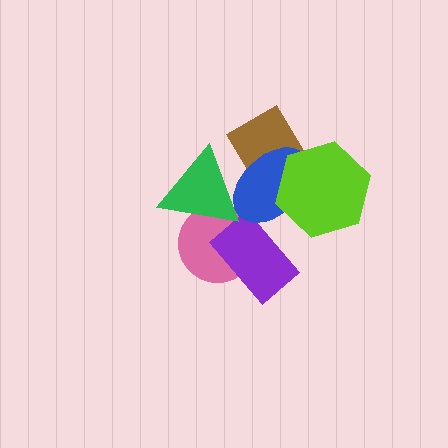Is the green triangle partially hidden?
Yes, it is partially covered by another shape.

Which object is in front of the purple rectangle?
The blue ellipse is in front of the purple rectangle.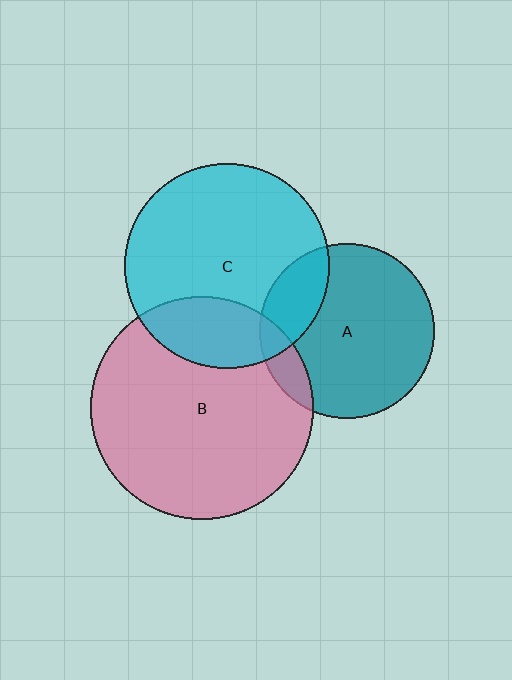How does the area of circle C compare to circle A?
Approximately 1.4 times.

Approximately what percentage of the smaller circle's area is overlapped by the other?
Approximately 25%.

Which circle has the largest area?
Circle B (pink).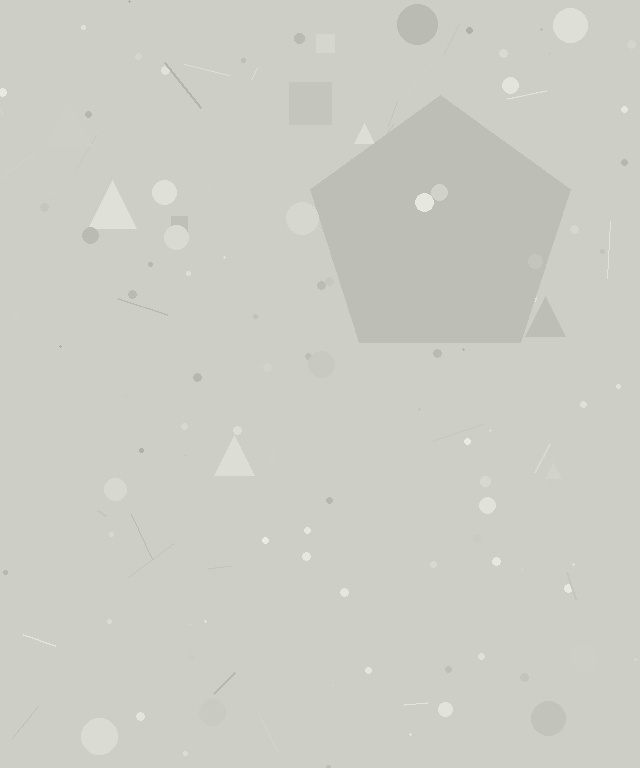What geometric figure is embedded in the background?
A pentagon is embedded in the background.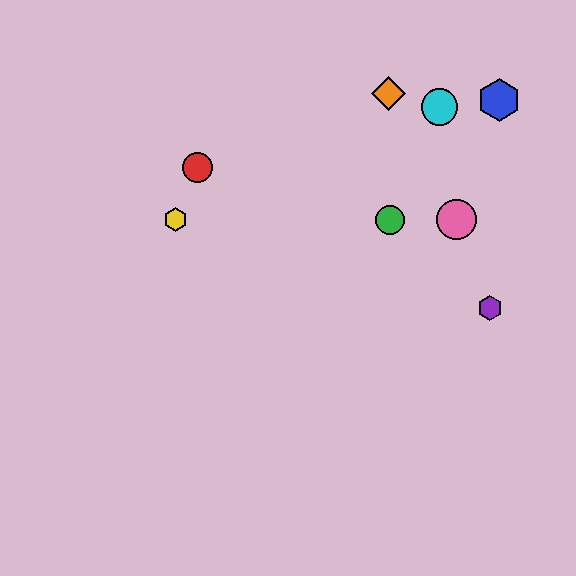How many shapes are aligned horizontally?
3 shapes (the green circle, the yellow hexagon, the pink circle) are aligned horizontally.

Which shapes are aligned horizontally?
The green circle, the yellow hexagon, the pink circle are aligned horizontally.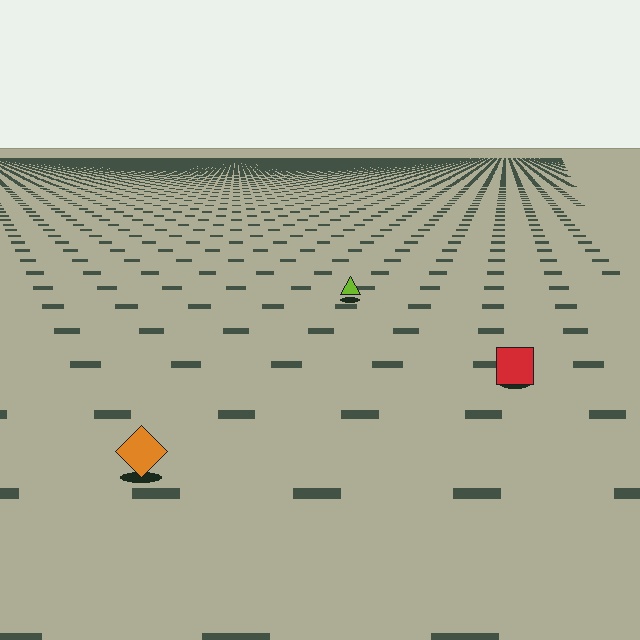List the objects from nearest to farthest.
From nearest to farthest: the orange diamond, the red square, the lime triangle.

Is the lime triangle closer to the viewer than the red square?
No. The red square is closer — you can tell from the texture gradient: the ground texture is coarser near it.